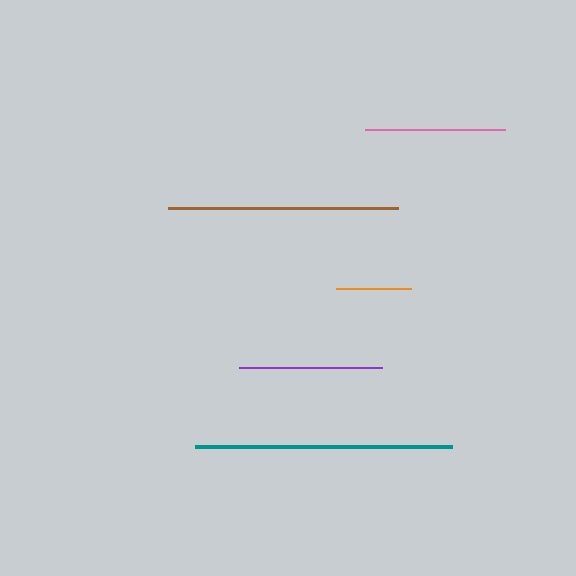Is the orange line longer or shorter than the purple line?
The purple line is longer than the orange line.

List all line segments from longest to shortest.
From longest to shortest: teal, brown, purple, pink, orange.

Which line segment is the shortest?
The orange line is the shortest at approximately 75 pixels.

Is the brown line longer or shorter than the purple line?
The brown line is longer than the purple line.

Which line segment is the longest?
The teal line is the longest at approximately 257 pixels.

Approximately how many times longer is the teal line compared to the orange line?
The teal line is approximately 3.4 times the length of the orange line.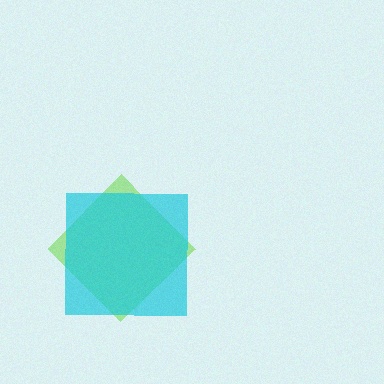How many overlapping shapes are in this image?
There are 2 overlapping shapes in the image.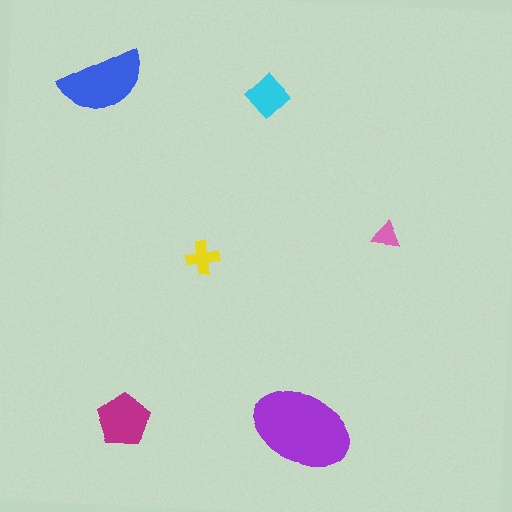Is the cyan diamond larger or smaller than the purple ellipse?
Smaller.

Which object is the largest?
The purple ellipse.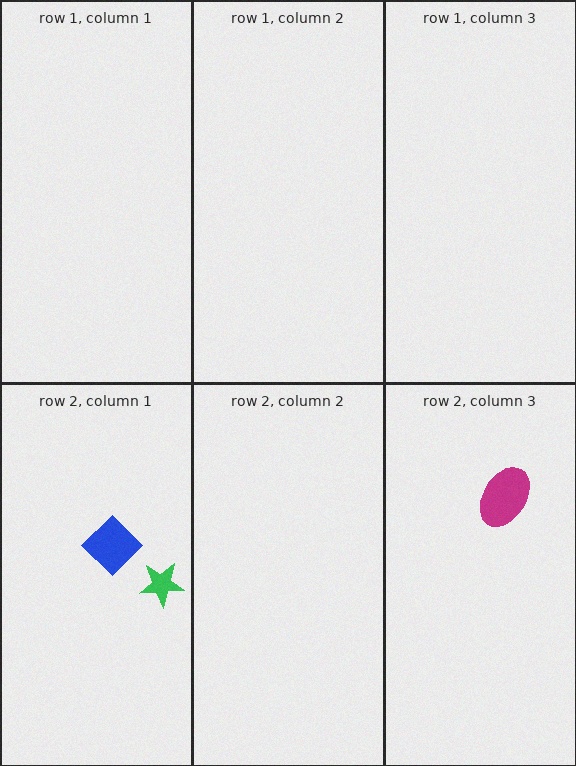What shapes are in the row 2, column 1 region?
The green star, the blue diamond.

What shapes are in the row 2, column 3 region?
The magenta ellipse.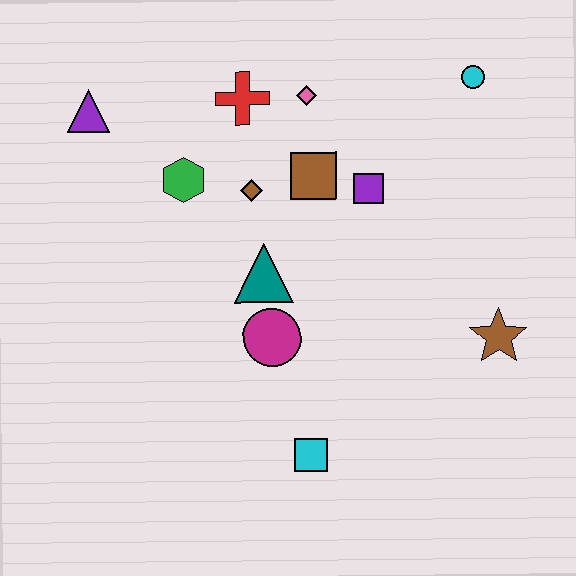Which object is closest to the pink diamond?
The red cross is closest to the pink diamond.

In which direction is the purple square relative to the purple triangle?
The purple square is to the right of the purple triangle.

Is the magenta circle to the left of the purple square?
Yes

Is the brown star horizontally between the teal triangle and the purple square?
No